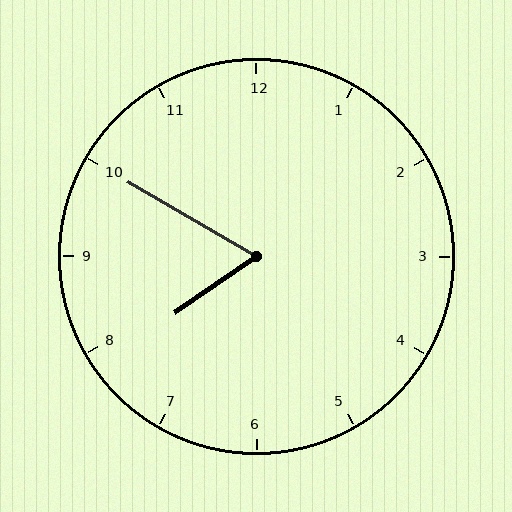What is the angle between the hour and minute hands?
Approximately 65 degrees.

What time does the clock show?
7:50.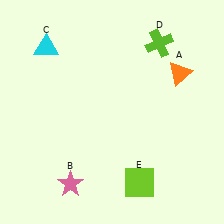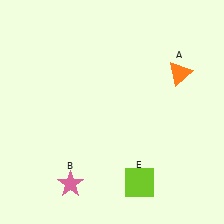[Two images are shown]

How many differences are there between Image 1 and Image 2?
There are 2 differences between the two images.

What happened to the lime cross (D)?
The lime cross (D) was removed in Image 2. It was in the top-right area of Image 1.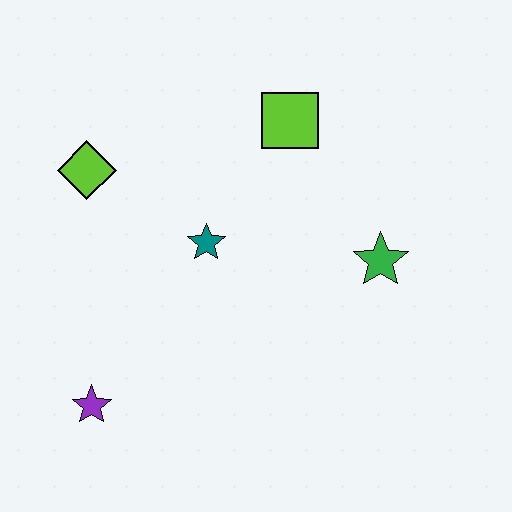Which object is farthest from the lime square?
The purple star is farthest from the lime square.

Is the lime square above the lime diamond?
Yes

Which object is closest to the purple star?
The teal star is closest to the purple star.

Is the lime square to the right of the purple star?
Yes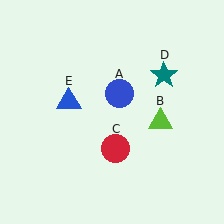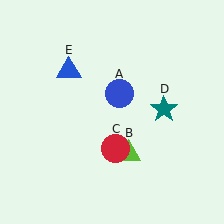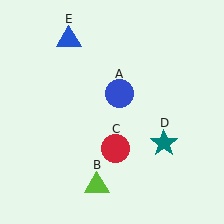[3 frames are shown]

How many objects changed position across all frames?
3 objects changed position: lime triangle (object B), teal star (object D), blue triangle (object E).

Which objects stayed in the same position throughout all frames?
Blue circle (object A) and red circle (object C) remained stationary.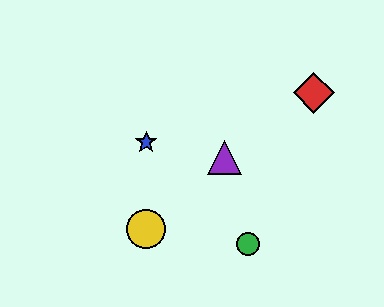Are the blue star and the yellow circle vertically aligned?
Yes, both are at x≈146.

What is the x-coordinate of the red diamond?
The red diamond is at x≈314.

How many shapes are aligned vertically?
2 shapes (the blue star, the yellow circle) are aligned vertically.